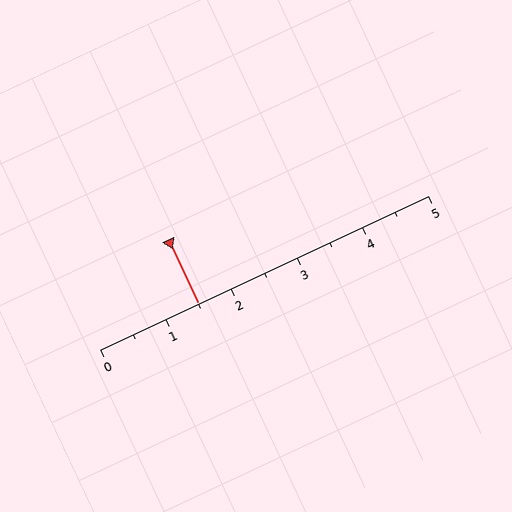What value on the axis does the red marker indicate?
The marker indicates approximately 1.5.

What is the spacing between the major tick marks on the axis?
The major ticks are spaced 1 apart.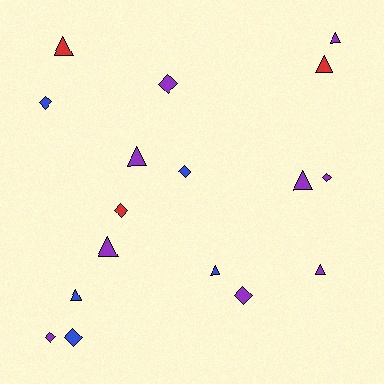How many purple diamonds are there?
There are 4 purple diamonds.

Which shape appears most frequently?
Triangle, with 9 objects.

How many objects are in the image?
There are 17 objects.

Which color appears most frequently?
Purple, with 9 objects.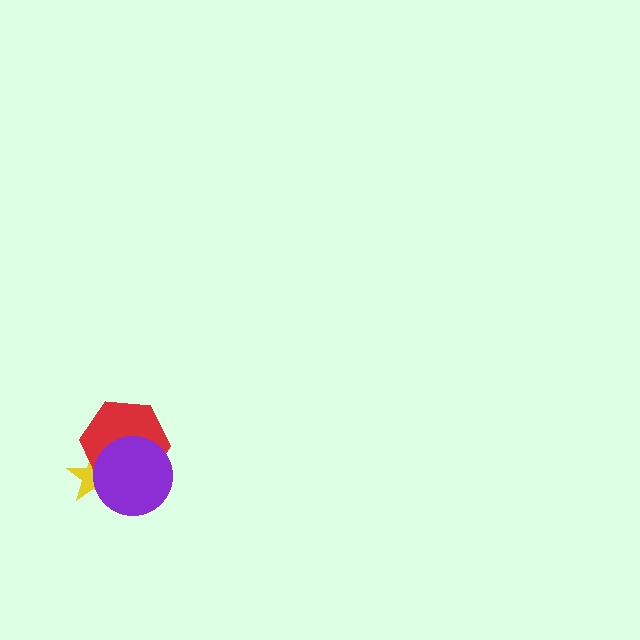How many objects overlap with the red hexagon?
2 objects overlap with the red hexagon.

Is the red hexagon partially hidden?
Yes, it is partially covered by another shape.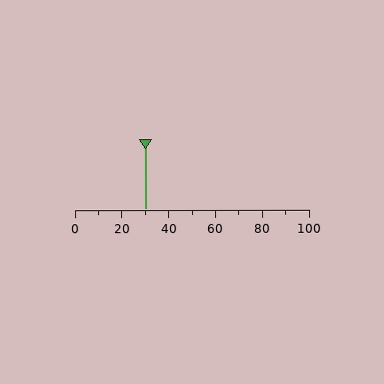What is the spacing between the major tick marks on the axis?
The major ticks are spaced 20 apart.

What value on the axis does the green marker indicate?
The marker indicates approximately 30.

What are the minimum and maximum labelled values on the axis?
The axis runs from 0 to 100.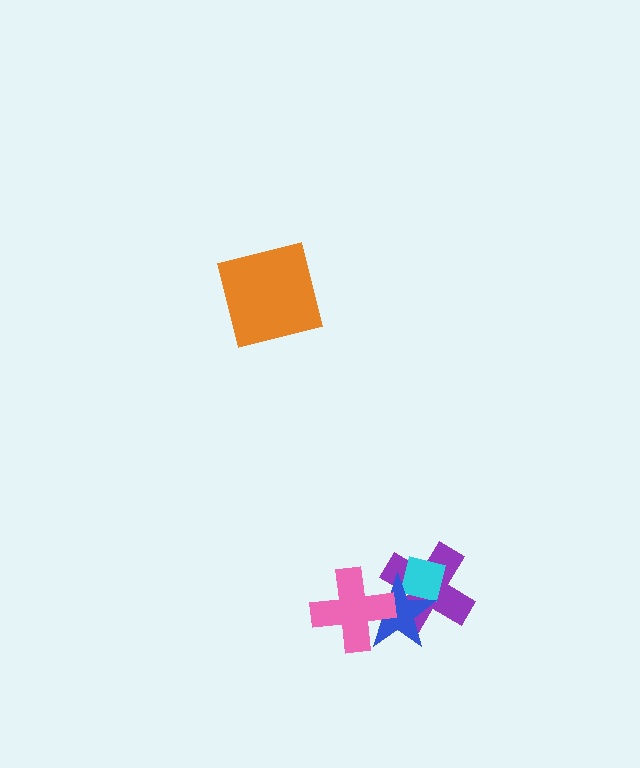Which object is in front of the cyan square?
The blue star is in front of the cyan square.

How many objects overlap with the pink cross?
2 objects overlap with the pink cross.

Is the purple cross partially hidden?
Yes, it is partially covered by another shape.